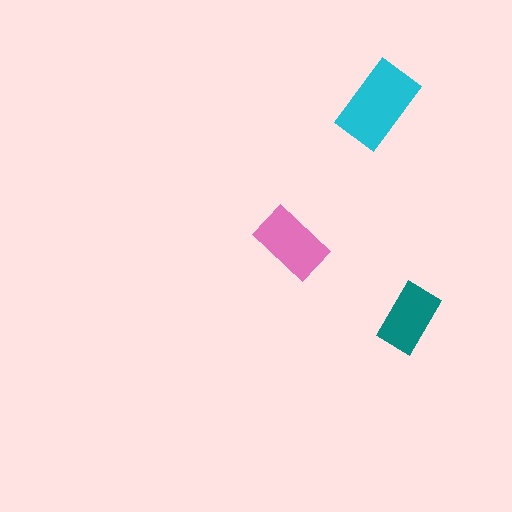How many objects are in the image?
There are 3 objects in the image.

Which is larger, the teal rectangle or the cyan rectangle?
The cyan one.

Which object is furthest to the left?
The pink rectangle is leftmost.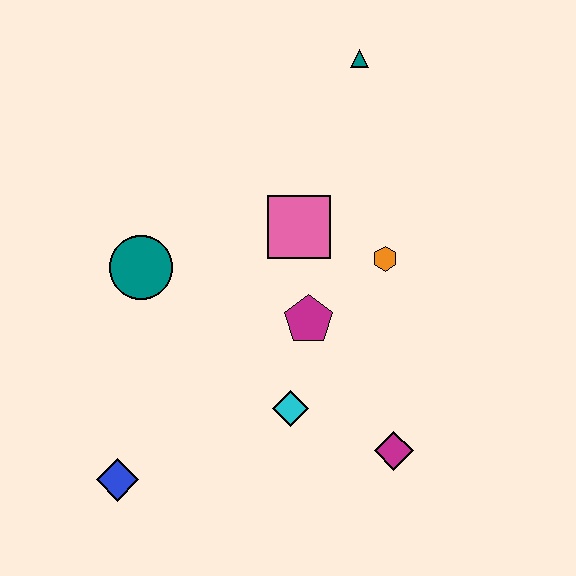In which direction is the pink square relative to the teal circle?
The pink square is to the right of the teal circle.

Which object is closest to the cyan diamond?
The magenta pentagon is closest to the cyan diamond.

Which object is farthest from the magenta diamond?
The teal triangle is farthest from the magenta diamond.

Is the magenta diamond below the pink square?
Yes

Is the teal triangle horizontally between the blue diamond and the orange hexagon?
Yes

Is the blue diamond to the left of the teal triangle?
Yes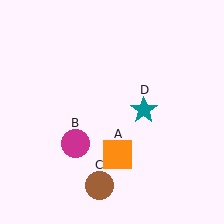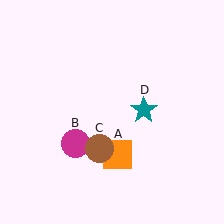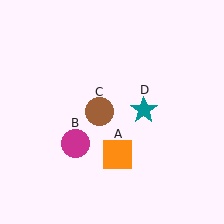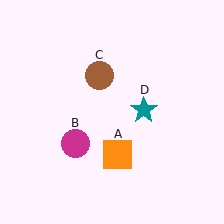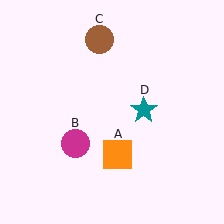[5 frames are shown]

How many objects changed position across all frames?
1 object changed position: brown circle (object C).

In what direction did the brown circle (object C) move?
The brown circle (object C) moved up.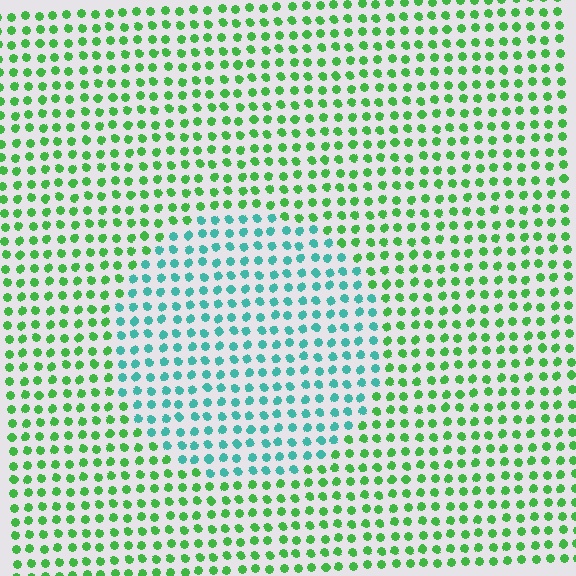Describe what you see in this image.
The image is filled with small green elements in a uniform arrangement. A circle-shaped region is visible where the elements are tinted to a slightly different hue, forming a subtle color boundary.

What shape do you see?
I see a circle.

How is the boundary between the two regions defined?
The boundary is defined purely by a slight shift in hue (about 51 degrees). Spacing, size, and orientation are identical on both sides.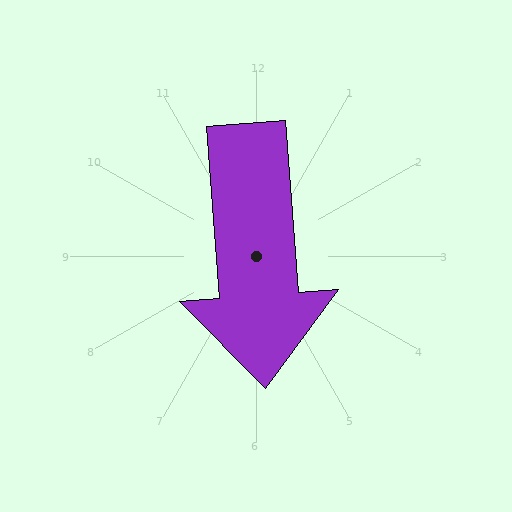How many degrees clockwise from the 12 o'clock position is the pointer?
Approximately 176 degrees.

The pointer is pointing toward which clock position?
Roughly 6 o'clock.